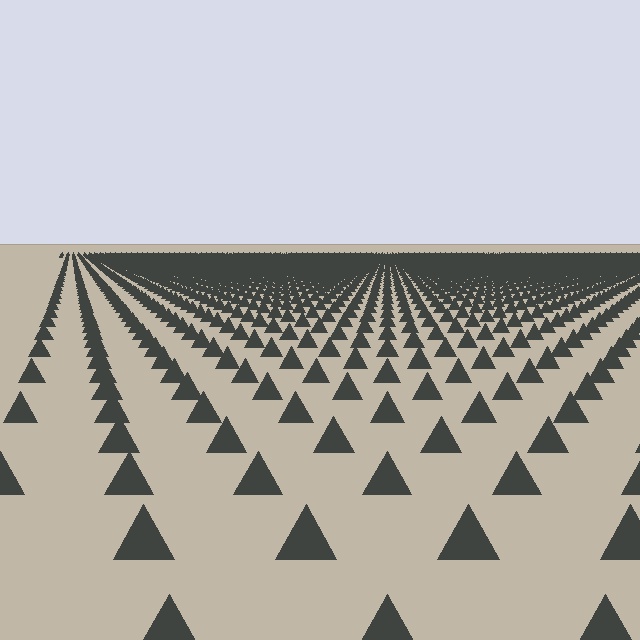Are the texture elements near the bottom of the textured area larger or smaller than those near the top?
Larger. Near the bottom, elements are closer to the viewer and appear at a bigger on-screen size.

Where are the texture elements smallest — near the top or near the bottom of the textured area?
Near the top.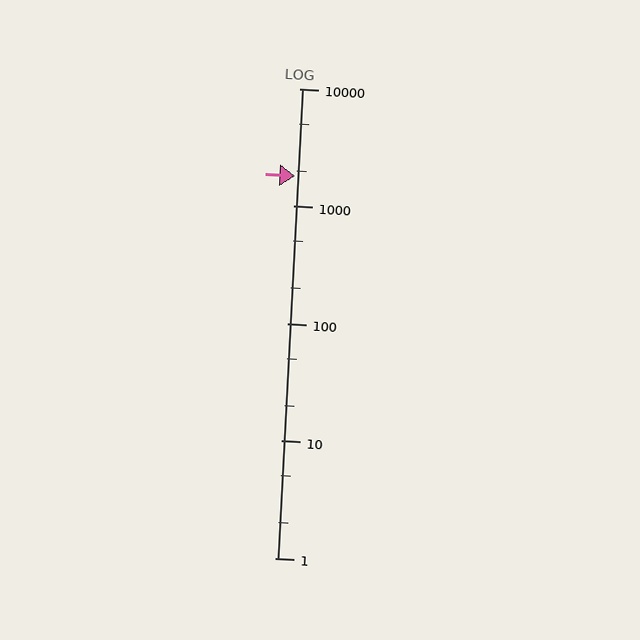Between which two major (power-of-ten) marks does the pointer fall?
The pointer is between 1000 and 10000.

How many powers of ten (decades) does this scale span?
The scale spans 4 decades, from 1 to 10000.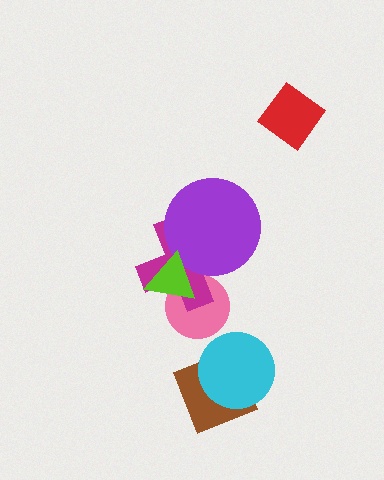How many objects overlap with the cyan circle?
1 object overlaps with the cyan circle.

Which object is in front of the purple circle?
The lime triangle is in front of the purple circle.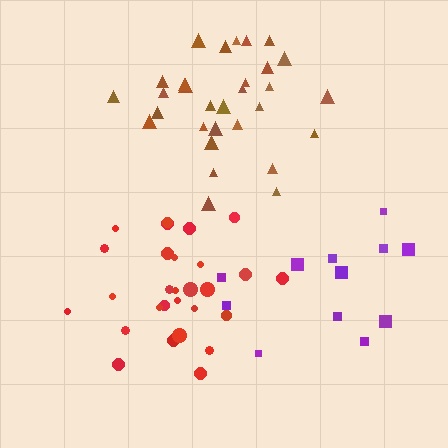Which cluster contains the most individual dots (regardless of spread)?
Brown (31).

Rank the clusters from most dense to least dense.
red, brown, purple.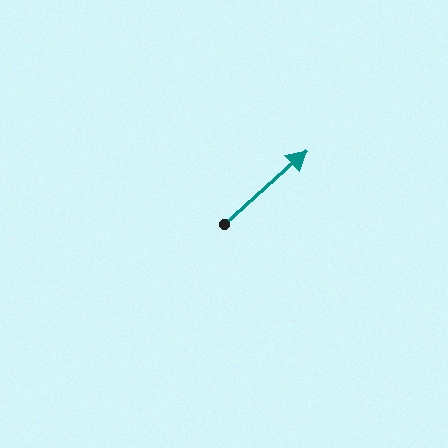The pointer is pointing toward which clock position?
Roughly 2 o'clock.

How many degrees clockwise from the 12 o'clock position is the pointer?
Approximately 48 degrees.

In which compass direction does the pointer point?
Northeast.